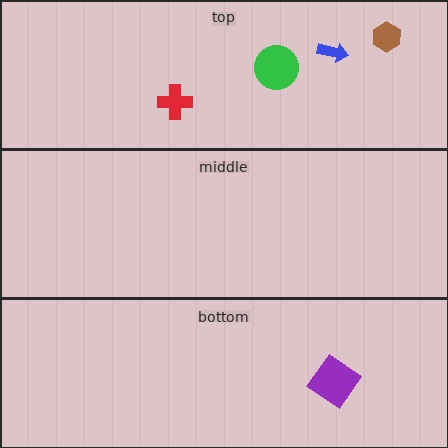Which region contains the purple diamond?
The bottom region.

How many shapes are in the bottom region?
1.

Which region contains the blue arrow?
The top region.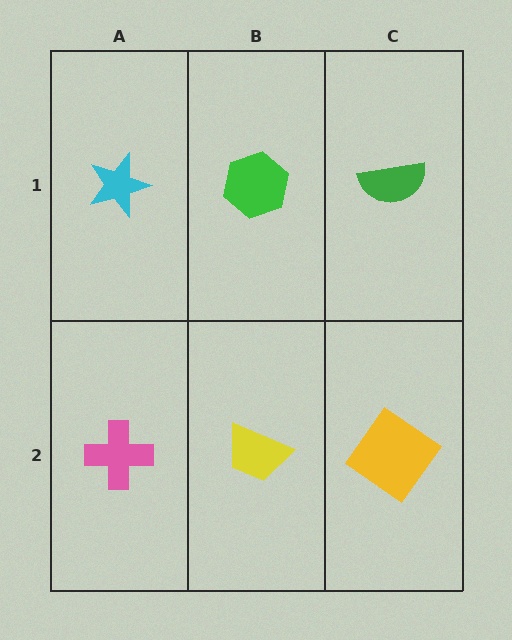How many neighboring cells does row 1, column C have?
2.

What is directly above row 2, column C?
A green semicircle.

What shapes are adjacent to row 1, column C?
A yellow diamond (row 2, column C), a green hexagon (row 1, column B).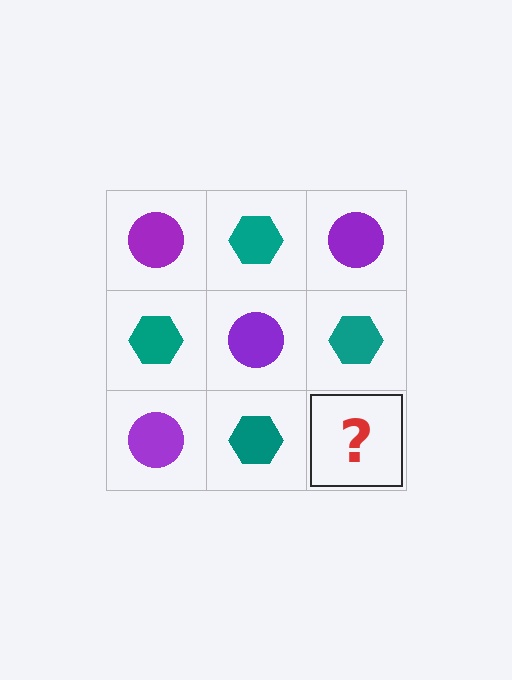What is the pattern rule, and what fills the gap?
The rule is that it alternates purple circle and teal hexagon in a checkerboard pattern. The gap should be filled with a purple circle.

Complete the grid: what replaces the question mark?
The question mark should be replaced with a purple circle.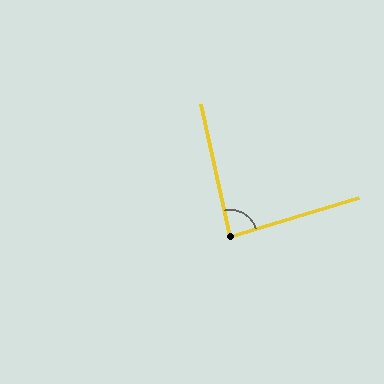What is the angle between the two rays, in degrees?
Approximately 86 degrees.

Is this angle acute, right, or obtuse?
It is approximately a right angle.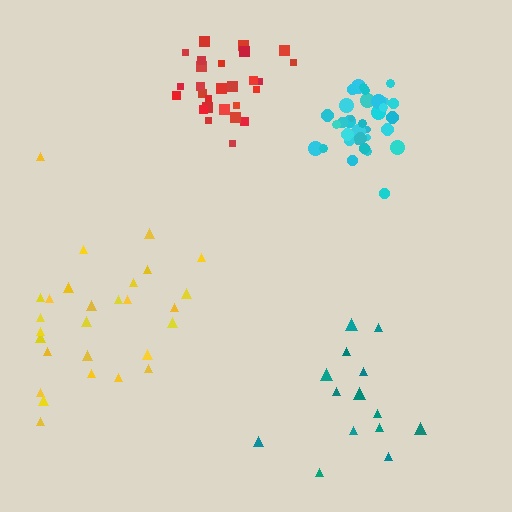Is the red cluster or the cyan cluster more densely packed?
Cyan.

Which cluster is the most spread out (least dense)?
Teal.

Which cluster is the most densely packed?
Cyan.